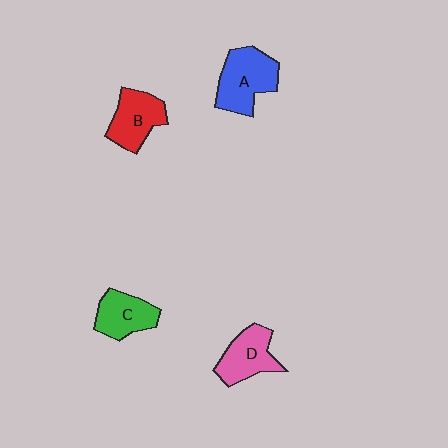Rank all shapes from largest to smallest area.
From largest to smallest: A (blue), B (red), D (pink), C (green).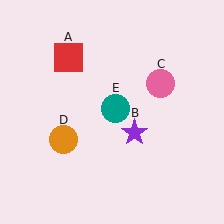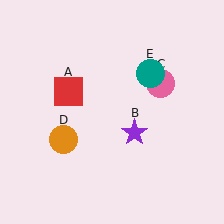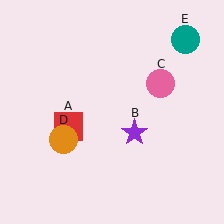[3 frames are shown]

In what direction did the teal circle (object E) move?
The teal circle (object E) moved up and to the right.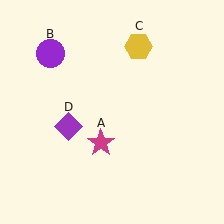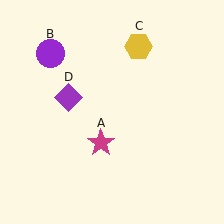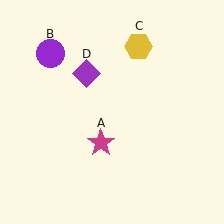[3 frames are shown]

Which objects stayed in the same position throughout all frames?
Magenta star (object A) and purple circle (object B) and yellow hexagon (object C) remained stationary.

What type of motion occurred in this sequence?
The purple diamond (object D) rotated clockwise around the center of the scene.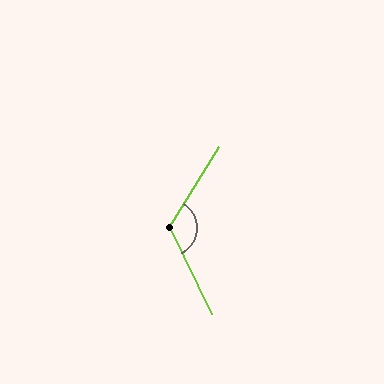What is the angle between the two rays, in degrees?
Approximately 122 degrees.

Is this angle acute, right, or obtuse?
It is obtuse.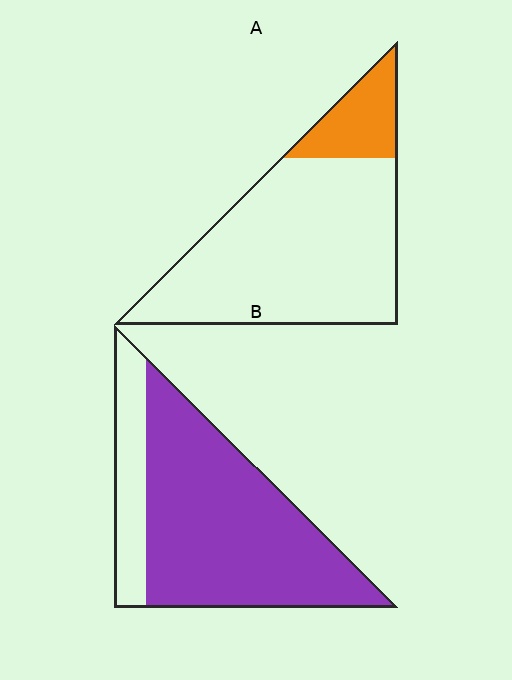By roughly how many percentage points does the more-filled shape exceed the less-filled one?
By roughly 60 percentage points (B over A).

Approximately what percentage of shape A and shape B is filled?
A is approximately 15% and B is approximately 80%.